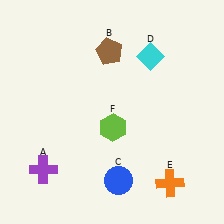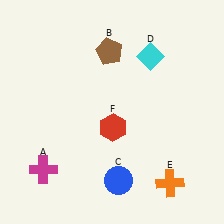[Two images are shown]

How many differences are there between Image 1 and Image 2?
There are 2 differences between the two images.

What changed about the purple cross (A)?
In Image 1, A is purple. In Image 2, it changed to magenta.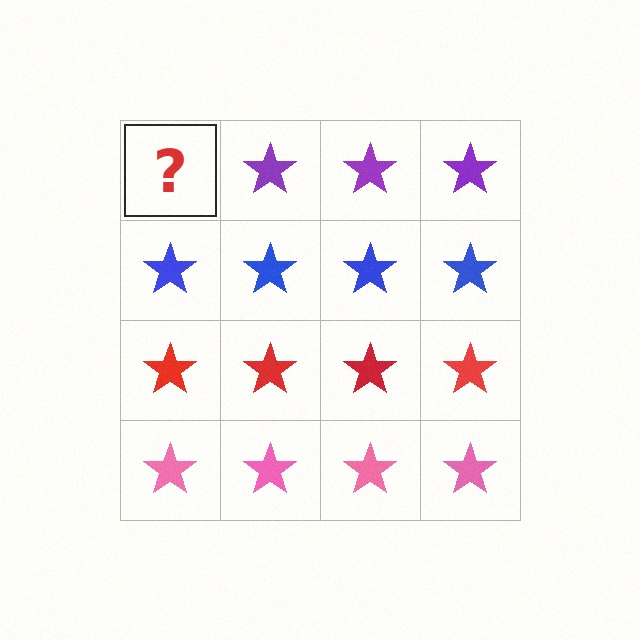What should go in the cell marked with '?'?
The missing cell should contain a purple star.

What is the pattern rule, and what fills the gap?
The rule is that each row has a consistent color. The gap should be filled with a purple star.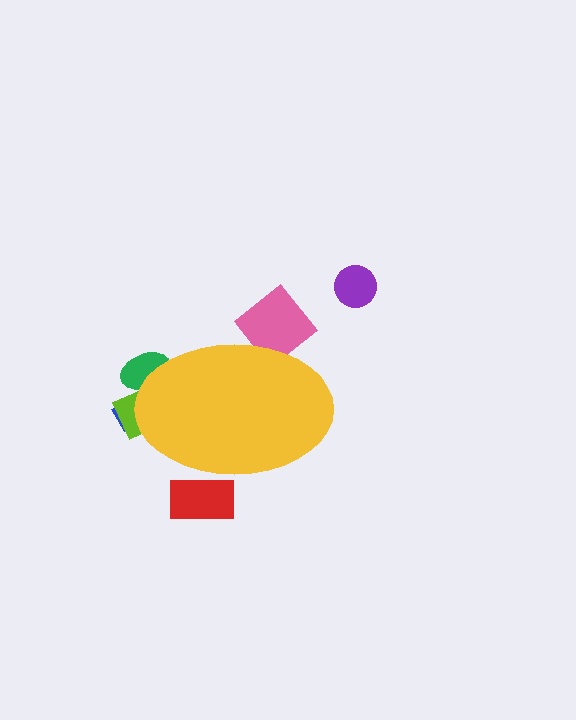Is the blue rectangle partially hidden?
Yes, the blue rectangle is partially hidden behind the yellow ellipse.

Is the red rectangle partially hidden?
Yes, the red rectangle is partially hidden behind the yellow ellipse.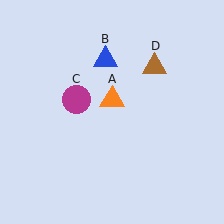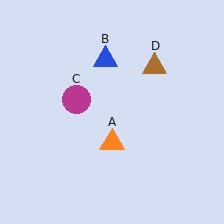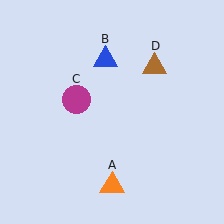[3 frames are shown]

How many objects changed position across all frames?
1 object changed position: orange triangle (object A).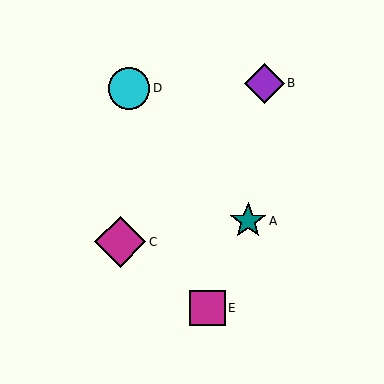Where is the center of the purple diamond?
The center of the purple diamond is at (264, 83).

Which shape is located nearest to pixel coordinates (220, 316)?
The magenta square (labeled E) at (207, 308) is nearest to that location.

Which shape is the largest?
The magenta diamond (labeled C) is the largest.